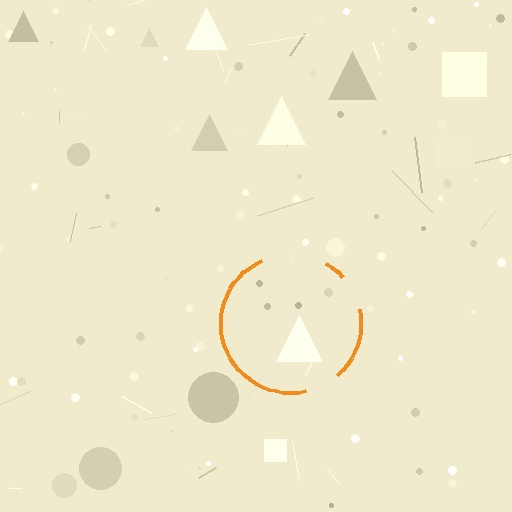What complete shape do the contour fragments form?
The contour fragments form a circle.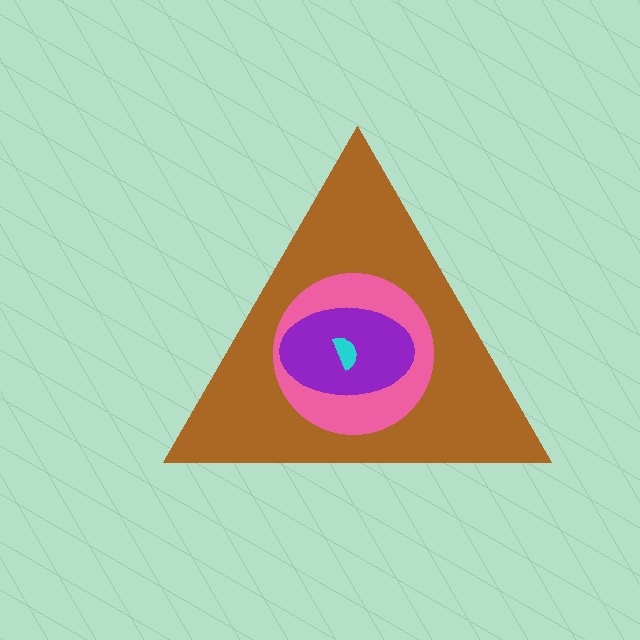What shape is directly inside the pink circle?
The purple ellipse.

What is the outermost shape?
The brown triangle.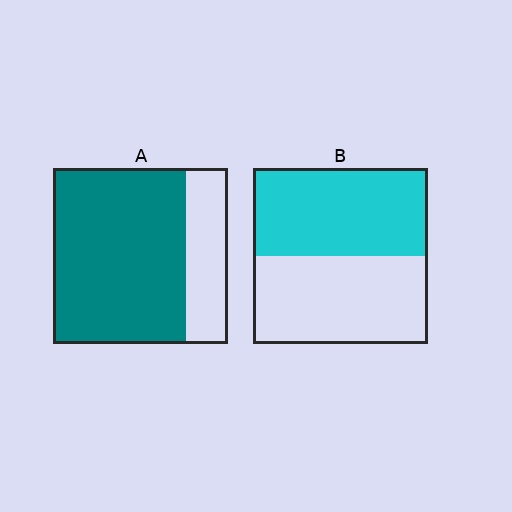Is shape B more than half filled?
Roughly half.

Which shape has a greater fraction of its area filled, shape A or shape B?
Shape A.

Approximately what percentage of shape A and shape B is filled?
A is approximately 75% and B is approximately 50%.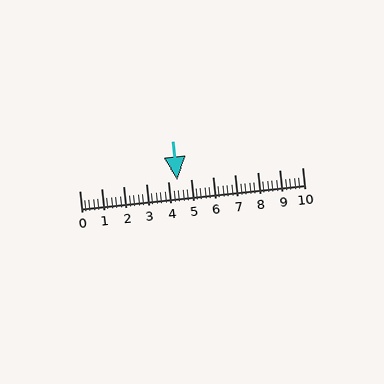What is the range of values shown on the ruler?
The ruler shows values from 0 to 10.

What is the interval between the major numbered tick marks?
The major tick marks are spaced 1 units apart.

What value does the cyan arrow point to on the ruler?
The cyan arrow points to approximately 4.4.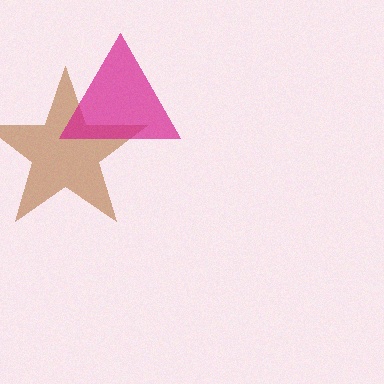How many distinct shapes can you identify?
There are 2 distinct shapes: a brown star, a magenta triangle.